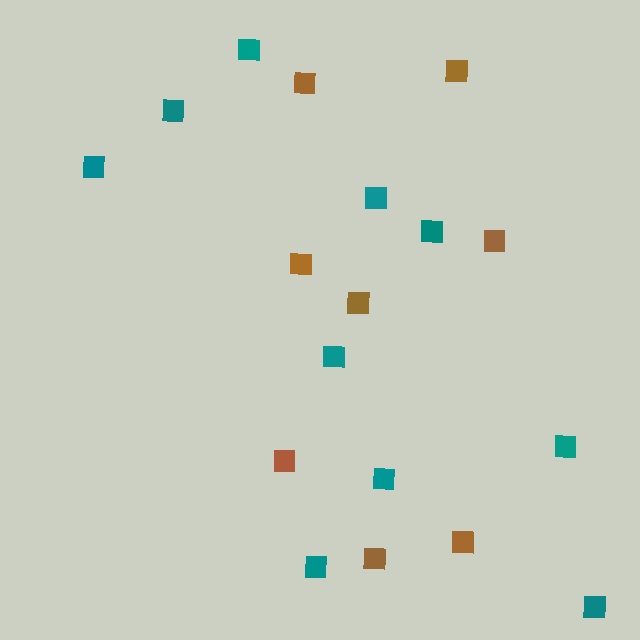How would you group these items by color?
There are 2 groups: one group of brown squares (8) and one group of teal squares (10).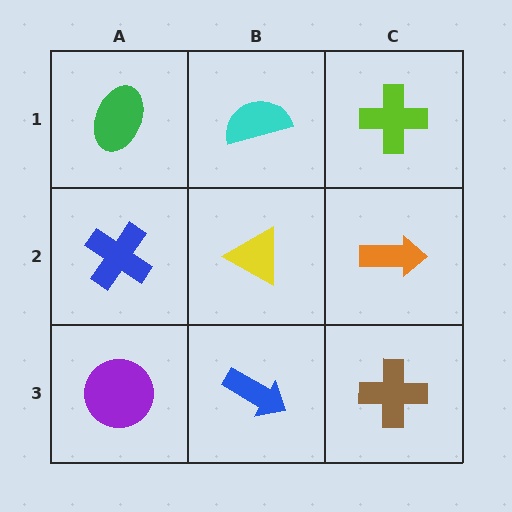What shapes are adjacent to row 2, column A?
A green ellipse (row 1, column A), a purple circle (row 3, column A), a yellow triangle (row 2, column B).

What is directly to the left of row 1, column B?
A green ellipse.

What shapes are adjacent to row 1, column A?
A blue cross (row 2, column A), a cyan semicircle (row 1, column B).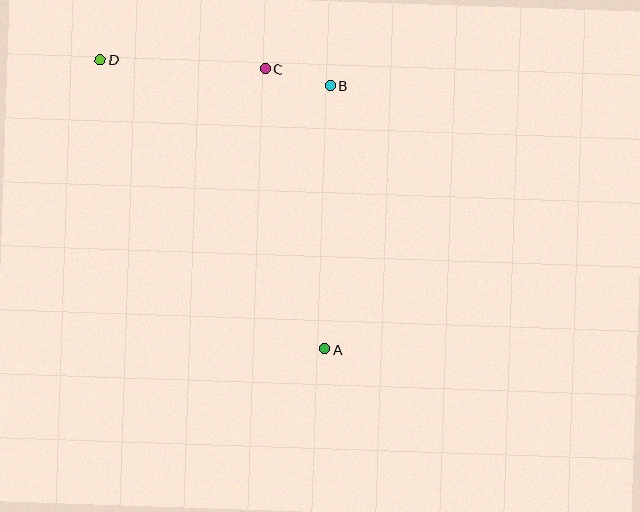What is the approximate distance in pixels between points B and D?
The distance between B and D is approximately 231 pixels.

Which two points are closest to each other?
Points B and C are closest to each other.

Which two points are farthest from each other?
Points A and D are farthest from each other.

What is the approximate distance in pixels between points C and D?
The distance between C and D is approximately 165 pixels.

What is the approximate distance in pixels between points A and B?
The distance between A and B is approximately 264 pixels.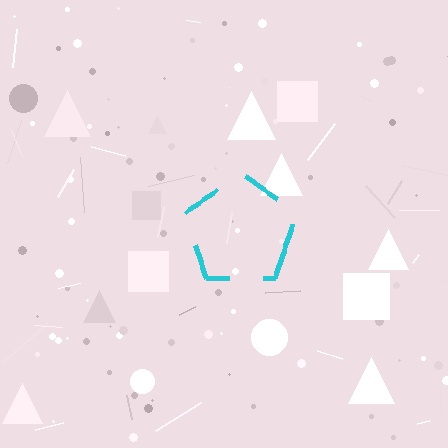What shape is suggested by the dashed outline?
The dashed outline suggests a pentagon.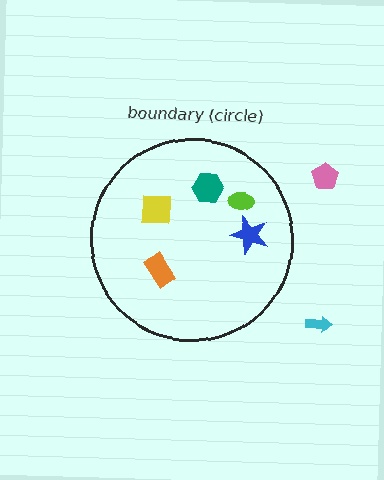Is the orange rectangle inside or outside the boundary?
Inside.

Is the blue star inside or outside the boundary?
Inside.